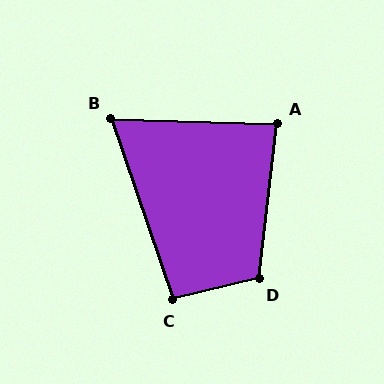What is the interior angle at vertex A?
Approximately 85 degrees (acute).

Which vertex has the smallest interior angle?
B, at approximately 69 degrees.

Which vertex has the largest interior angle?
D, at approximately 111 degrees.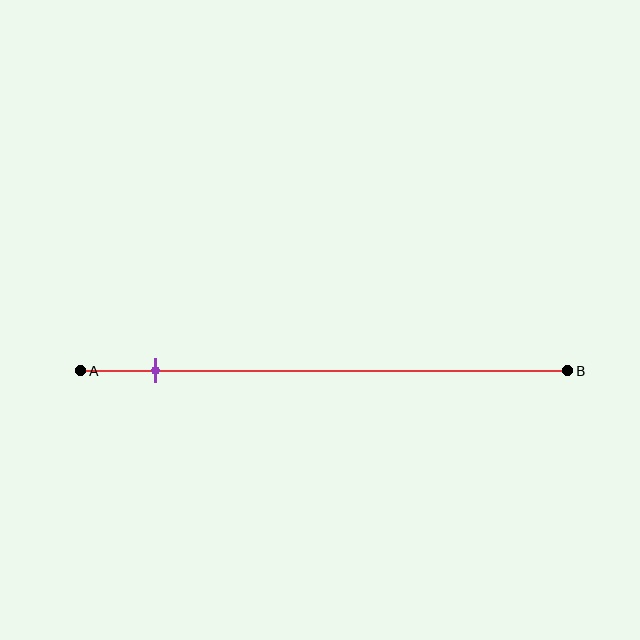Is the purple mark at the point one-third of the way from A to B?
No, the mark is at about 15% from A, not at the 33% one-third point.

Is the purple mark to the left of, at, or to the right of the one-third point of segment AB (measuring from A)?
The purple mark is to the left of the one-third point of segment AB.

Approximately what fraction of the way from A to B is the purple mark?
The purple mark is approximately 15% of the way from A to B.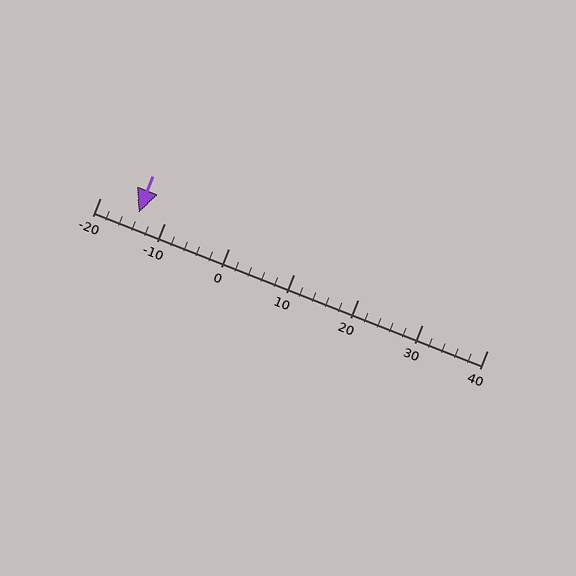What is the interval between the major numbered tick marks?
The major tick marks are spaced 10 units apart.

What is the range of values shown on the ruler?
The ruler shows values from -20 to 40.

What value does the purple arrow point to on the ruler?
The purple arrow points to approximately -14.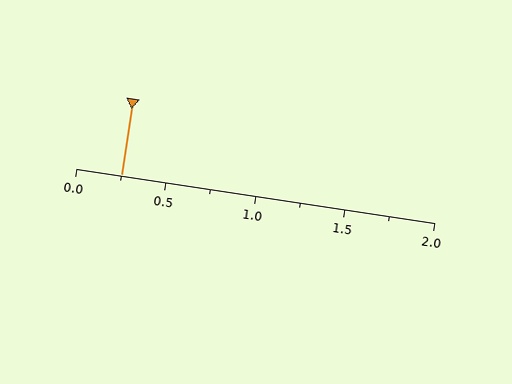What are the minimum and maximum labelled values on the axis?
The axis runs from 0.0 to 2.0.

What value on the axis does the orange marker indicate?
The marker indicates approximately 0.25.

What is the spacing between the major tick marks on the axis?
The major ticks are spaced 0.5 apart.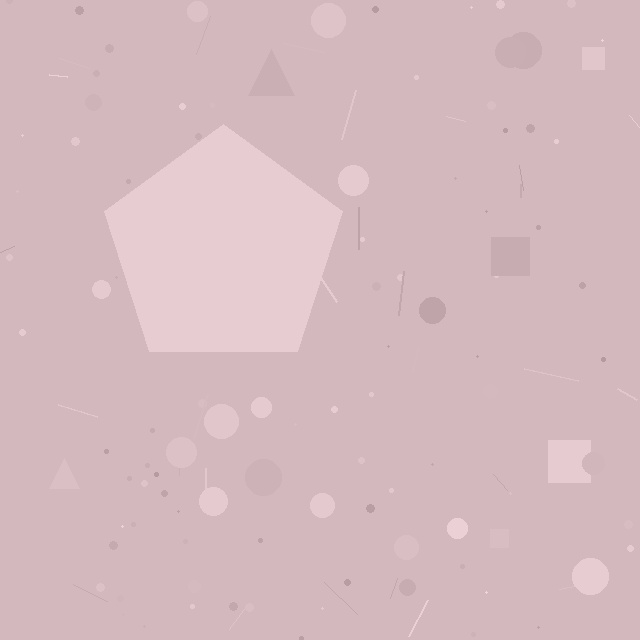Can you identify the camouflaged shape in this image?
The camouflaged shape is a pentagon.